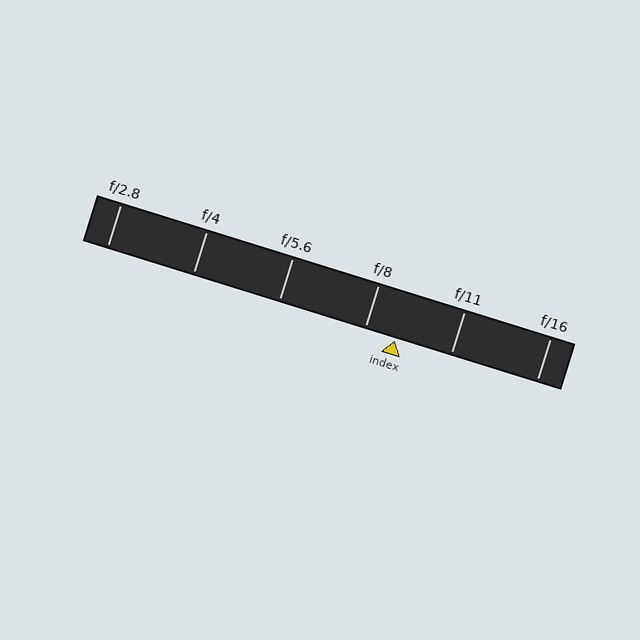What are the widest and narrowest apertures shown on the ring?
The widest aperture shown is f/2.8 and the narrowest is f/16.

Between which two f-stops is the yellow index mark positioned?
The index mark is between f/8 and f/11.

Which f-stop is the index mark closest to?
The index mark is closest to f/8.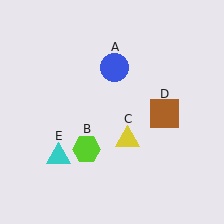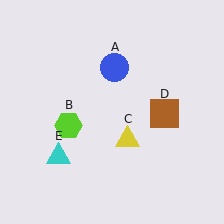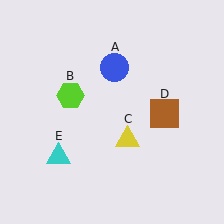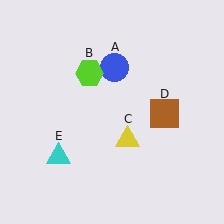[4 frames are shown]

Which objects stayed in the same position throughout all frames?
Blue circle (object A) and yellow triangle (object C) and brown square (object D) and cyan triangle (object E) remained stationary.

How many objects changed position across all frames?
1 object changed position: lime hexagon (object B).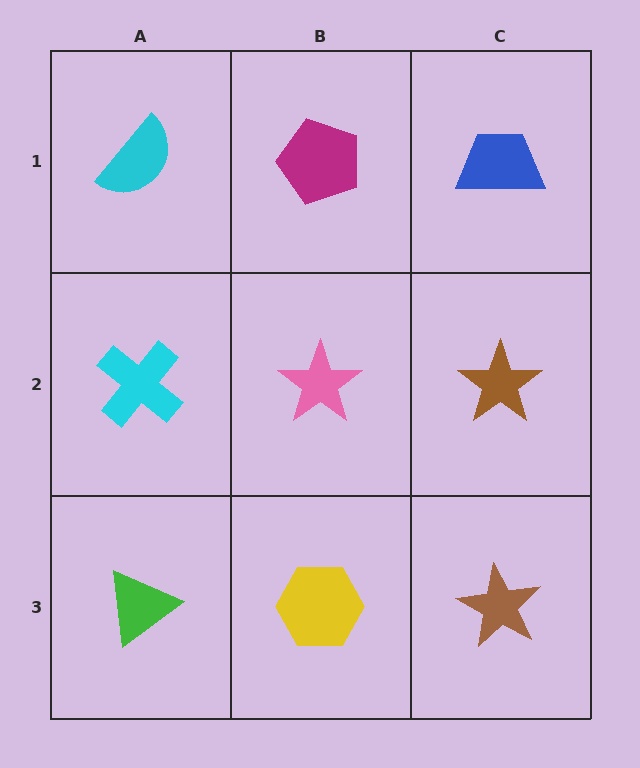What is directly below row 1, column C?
A brown star.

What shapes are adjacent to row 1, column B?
A pink star (row 2, column B), a cyan semicircle (row 1, column A), a blue trapezoid (row 1, column C).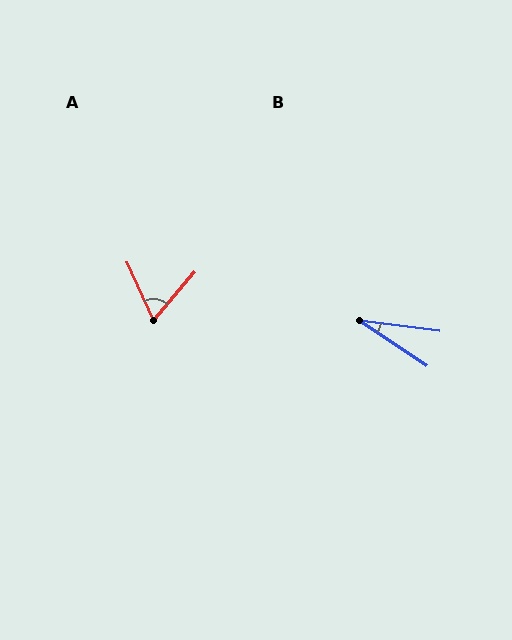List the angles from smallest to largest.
B (26°), A (65°).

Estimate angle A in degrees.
Approximately 65 degrees.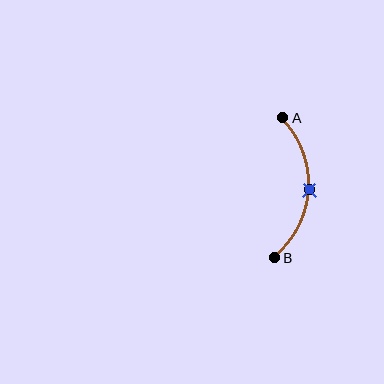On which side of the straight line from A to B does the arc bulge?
The arc bulges to the right of the straight line connecting A and B.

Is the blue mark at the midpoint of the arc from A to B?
Yes. The blue mark lies on the arc at equal arc-length from both A and B — it is the arc midpoint.